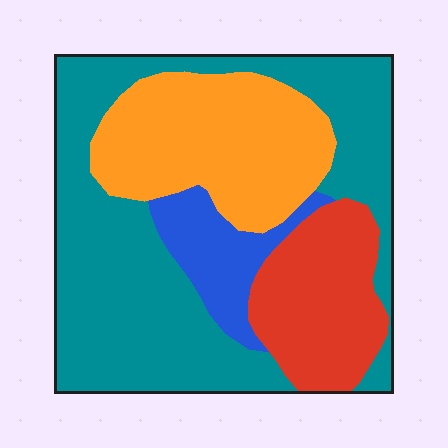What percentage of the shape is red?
Red covers around 15% of the shape.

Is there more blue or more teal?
Teal.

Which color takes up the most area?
Teal, at roughly 50%.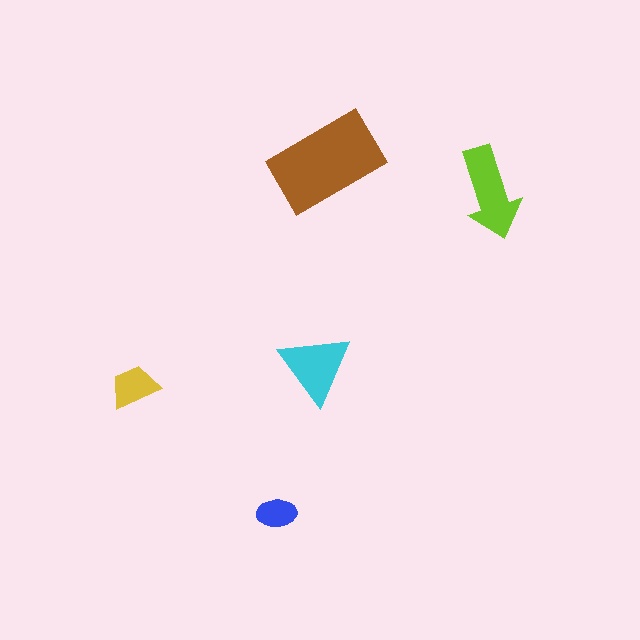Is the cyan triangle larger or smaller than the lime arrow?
Smaller.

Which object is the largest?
The brown rectangle.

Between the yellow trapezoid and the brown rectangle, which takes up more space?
The brown rectangle.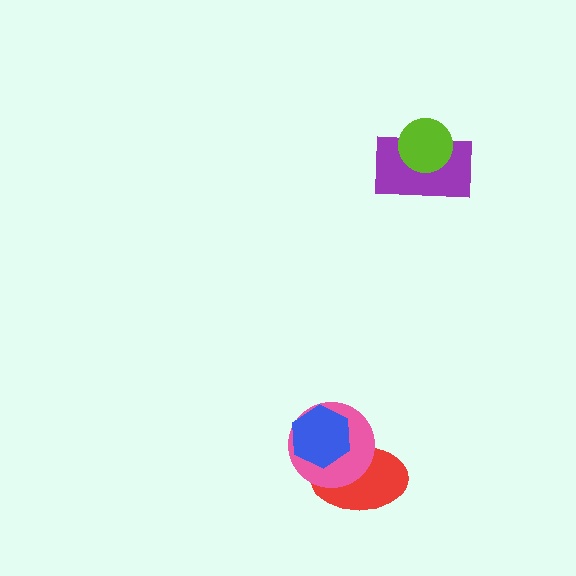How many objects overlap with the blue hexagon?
2 objects overlap with the blue hexagon.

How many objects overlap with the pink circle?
2 objects overlap with the pink circle.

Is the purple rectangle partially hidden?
Yes, it is partially covered by another shape.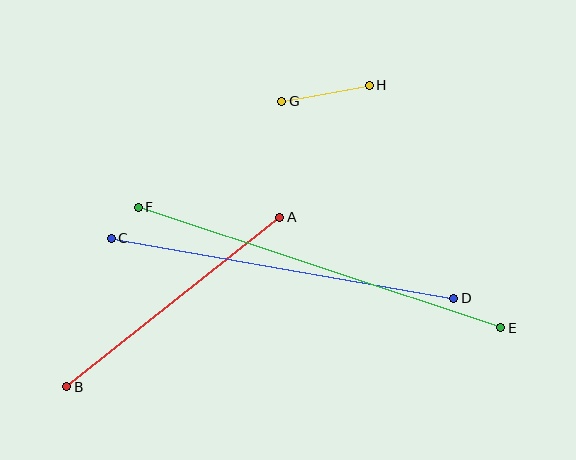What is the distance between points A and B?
The distance is approximately 272 pixels.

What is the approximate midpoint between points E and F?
The midpoint is at approximately (320, 267) pixels.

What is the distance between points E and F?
The distance is approximately 382 pixels.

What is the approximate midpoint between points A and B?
The midpoint is at approximately (173, 302) pixels.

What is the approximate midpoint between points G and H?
The midpoint is at approximately (325, 93) pixels.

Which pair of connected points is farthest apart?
Points E and F are farthest apart.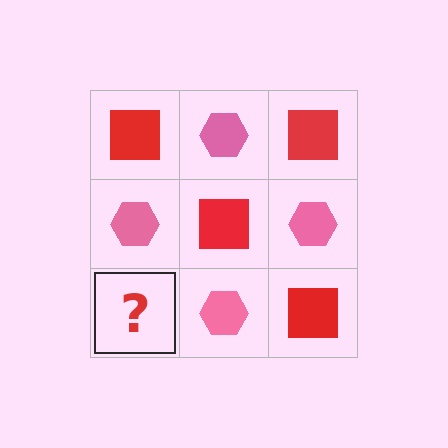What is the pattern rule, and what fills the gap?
The rule is that it alternates red square and pink hexagon in a checkerboard pattern. The gap should be filled with a red square.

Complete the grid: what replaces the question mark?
The question mark should be replaced with a red square.